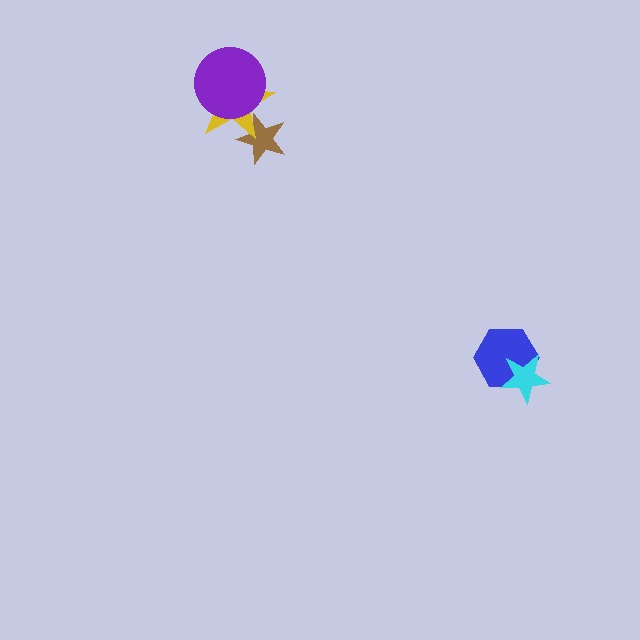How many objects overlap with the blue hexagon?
1 object overlaps with the blue hexagon.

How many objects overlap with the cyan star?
1 object overlaps with the cyan star.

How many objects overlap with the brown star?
1 object overlaps with the brown star.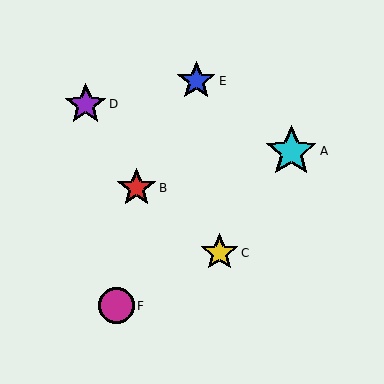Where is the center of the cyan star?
The center of the cyan star is at (291, 151).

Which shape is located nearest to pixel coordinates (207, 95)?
The blue star (labeled E) at (196, 81) is nearest to that location.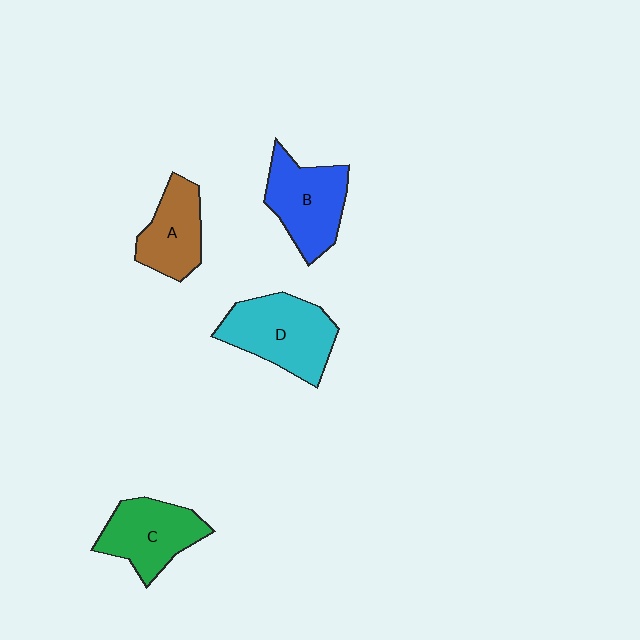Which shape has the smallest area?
Shape A (brown).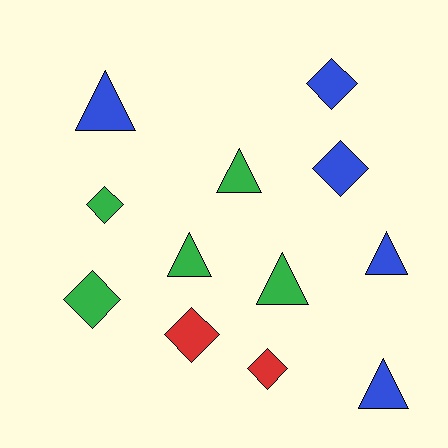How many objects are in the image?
There are 12 objects.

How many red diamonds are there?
There are 2 red diamonds.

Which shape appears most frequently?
Diamond, with 6 objects.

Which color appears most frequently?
Blue, with 5 objects.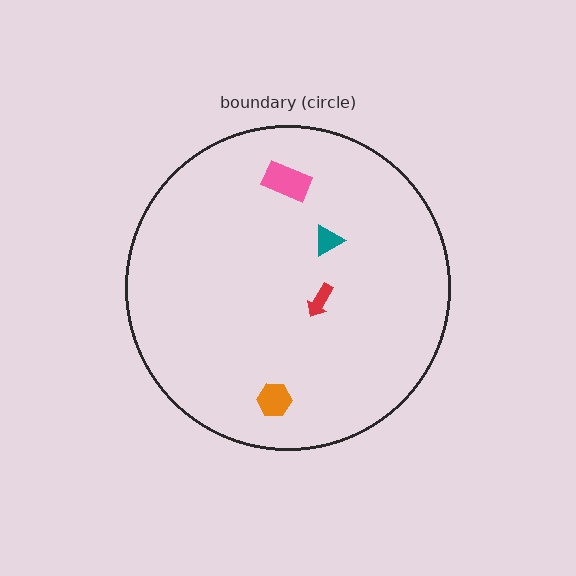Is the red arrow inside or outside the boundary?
Inside.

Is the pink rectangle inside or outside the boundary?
Inside.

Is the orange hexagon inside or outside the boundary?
Inside.